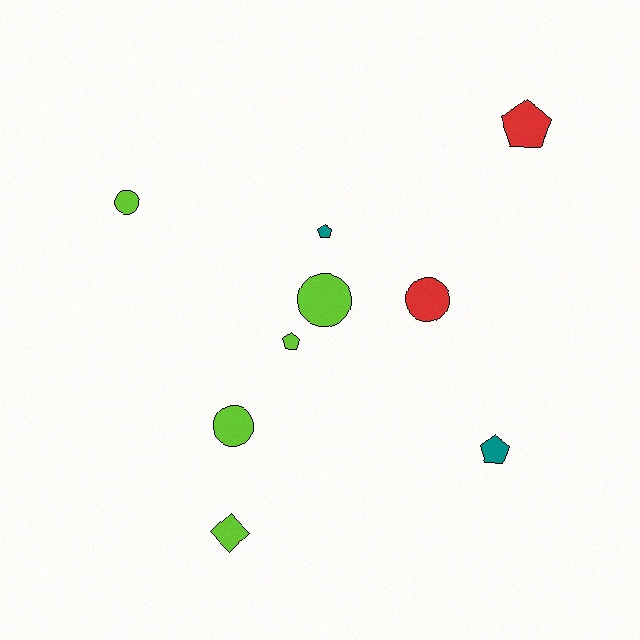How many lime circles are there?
There are 3 lime circles.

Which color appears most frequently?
Lime, with 5 objects.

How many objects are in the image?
There are 9 objects.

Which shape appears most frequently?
Circle, with 4 objects.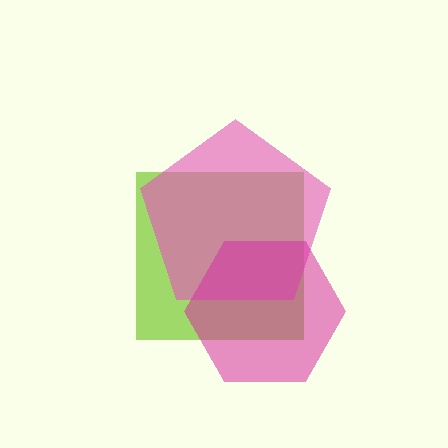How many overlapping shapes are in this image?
There are 3 overlapping shapes in the image.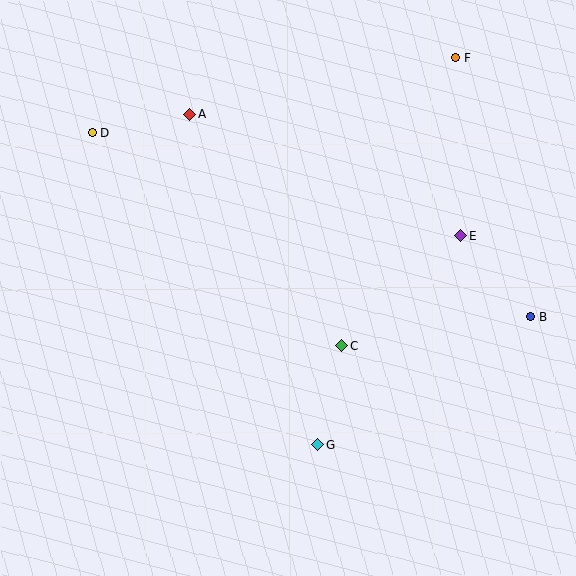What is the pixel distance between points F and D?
The distance between F and D is 371 pixels.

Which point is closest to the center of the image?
Point C at (342, 346) is closest to the center.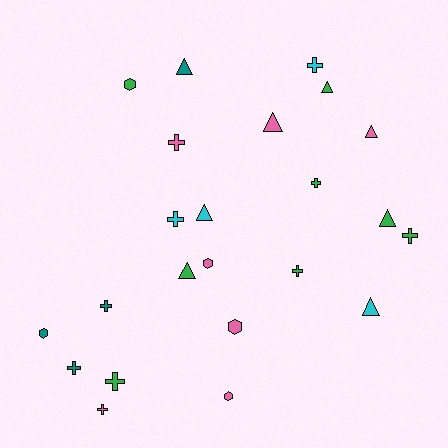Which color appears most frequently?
Green, with 8 objects.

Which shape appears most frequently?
Cross, with 10 objects.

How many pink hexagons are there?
There are 3 pink hexagons.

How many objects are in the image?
There are 23 objects.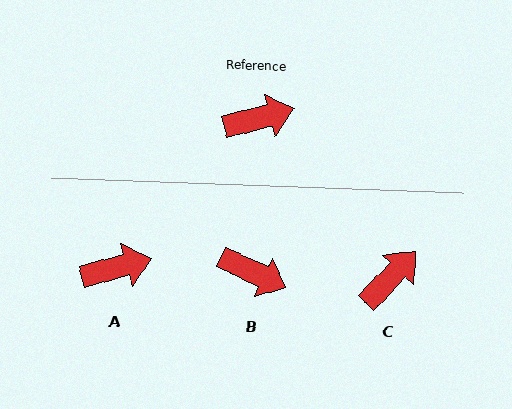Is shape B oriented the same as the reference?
No, it is off by about 40 degrees.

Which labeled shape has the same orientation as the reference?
A.